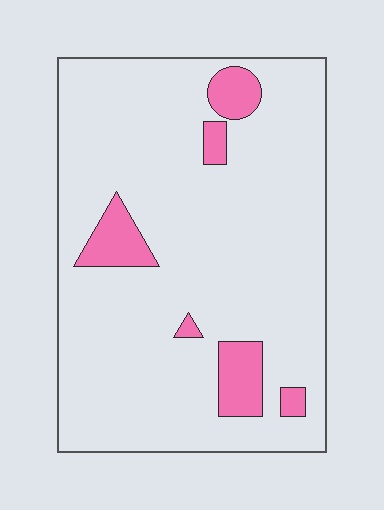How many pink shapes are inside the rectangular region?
6.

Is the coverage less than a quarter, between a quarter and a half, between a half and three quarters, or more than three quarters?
Less than a quarter.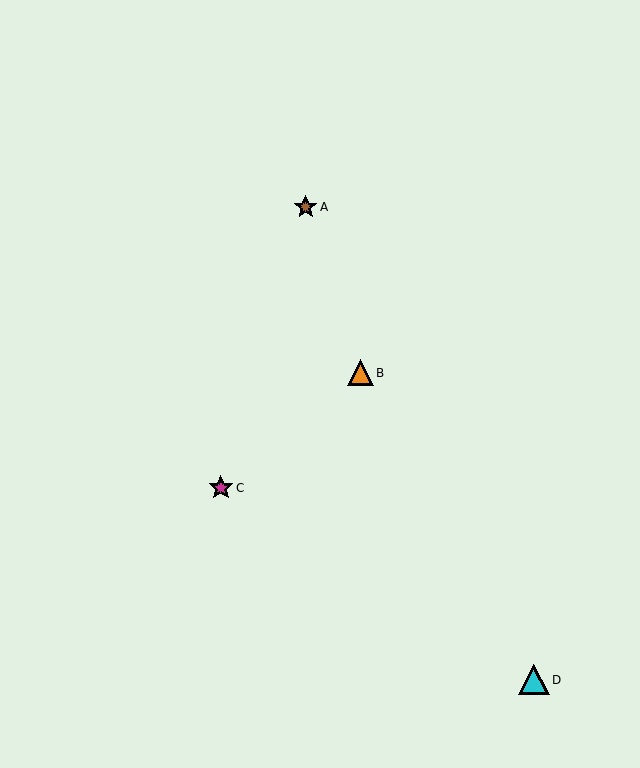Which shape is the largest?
The cyan triangle (labeled D) is the largest.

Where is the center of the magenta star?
The center of the magenta star is at (221, 488).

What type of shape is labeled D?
Shape D is a cyan triangle.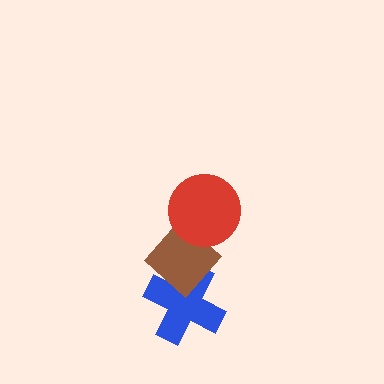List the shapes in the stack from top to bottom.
From top to bottom: the red circle, the brown diamond, the blue cross.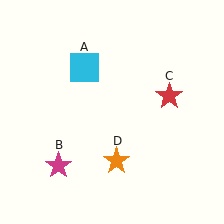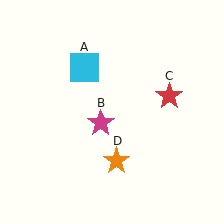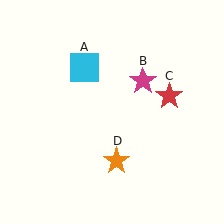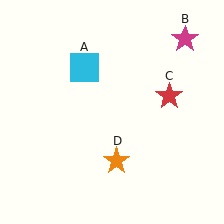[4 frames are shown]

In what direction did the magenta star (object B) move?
The magenta star (object B) moved up and to the right.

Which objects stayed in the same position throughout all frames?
Cyan square (object A) and red star (object C) and orange star (object D) remained stationary.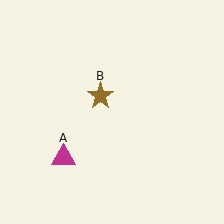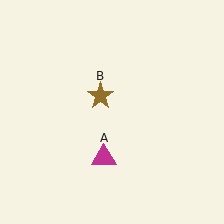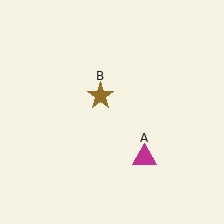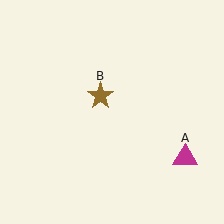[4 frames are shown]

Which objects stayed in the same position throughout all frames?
Brown star (object B) remained stationary.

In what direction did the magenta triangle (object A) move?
The magenta triangle (object A) moved right.